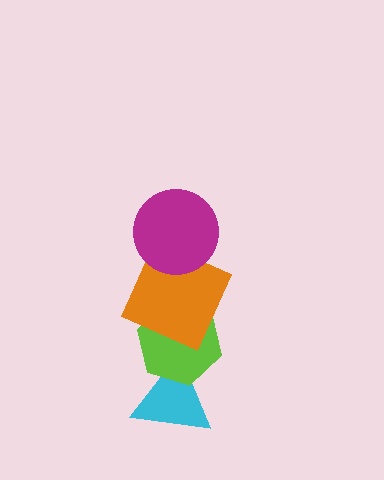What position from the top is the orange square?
The orange square is 2nd from the top.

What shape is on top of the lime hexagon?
The orange square is on top of the lime hexagon.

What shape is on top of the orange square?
The magenta circle is on top of the orange square.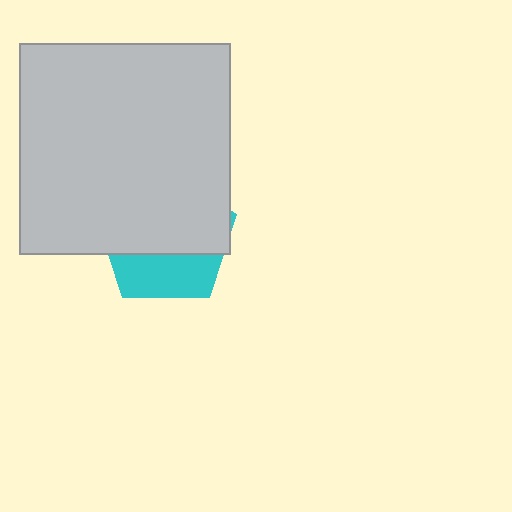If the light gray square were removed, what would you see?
You would see the complete cyan pentagon.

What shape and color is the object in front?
The object in front is a light gray square.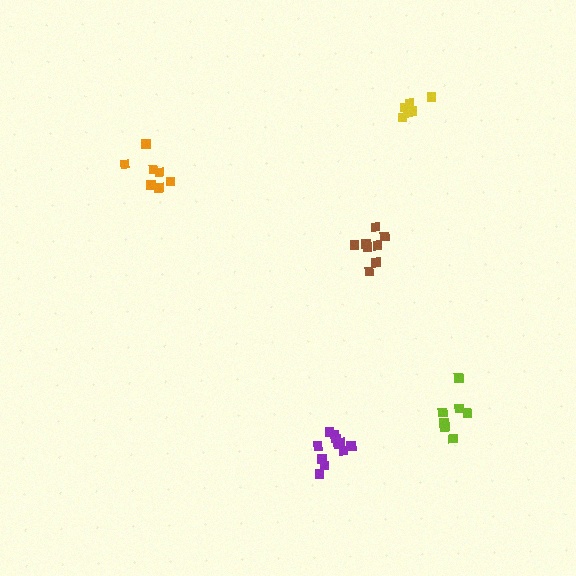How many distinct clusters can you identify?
There are 5 distinct clusters.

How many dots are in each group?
Group 1: 7 dots, Group 2: 7 dots, Group 3: 6 dots, Group 4: 8 dots, Group 5: 11 dots (39 total).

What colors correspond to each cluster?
The clusters are colored: orange, lime, yellow, brown, purple.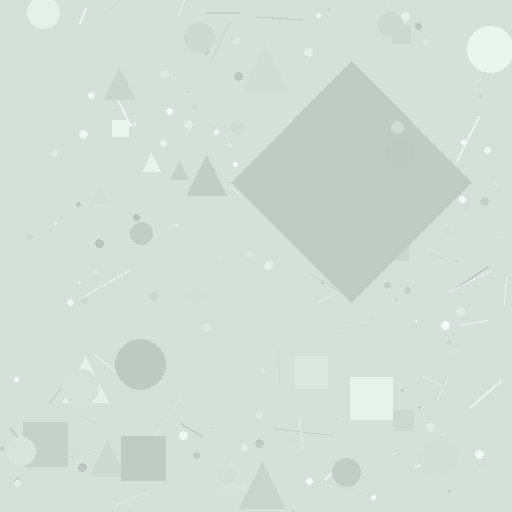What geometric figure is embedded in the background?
A diamond is embedded in the background.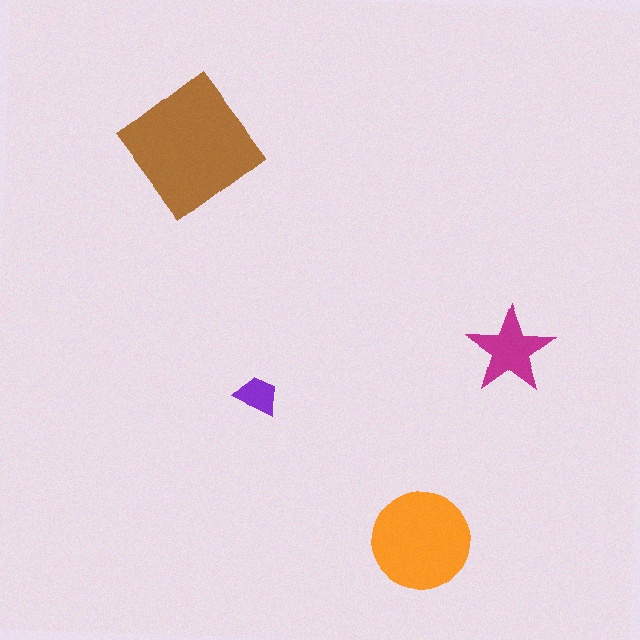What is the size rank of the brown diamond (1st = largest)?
1st.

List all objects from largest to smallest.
The brown diamond, the orange circle, the magenta star, the purple trapezoid.